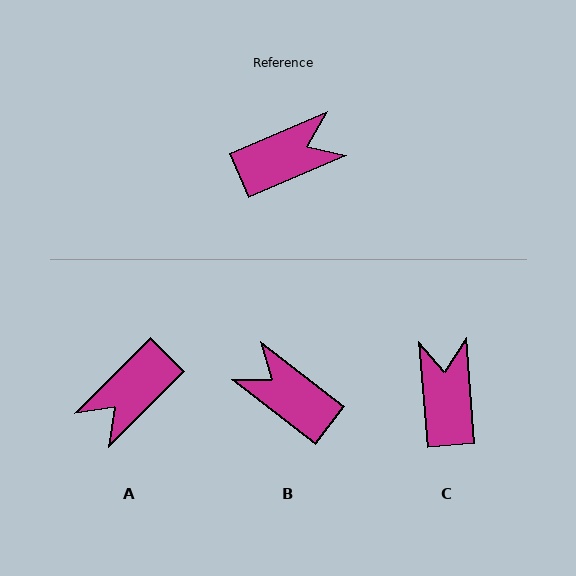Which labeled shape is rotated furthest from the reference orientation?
A, about 158 degrees away.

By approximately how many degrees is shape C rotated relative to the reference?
Approximately 71 degrees counter-clockwise.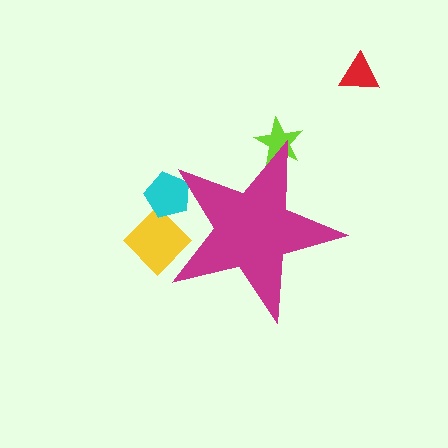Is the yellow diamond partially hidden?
Yes, the yellow diamond is partially hidden behind the magenta star.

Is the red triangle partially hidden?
No, the red triangle is fully visible.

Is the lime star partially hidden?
Yes, the lime star is partially hidden behind the magenta star.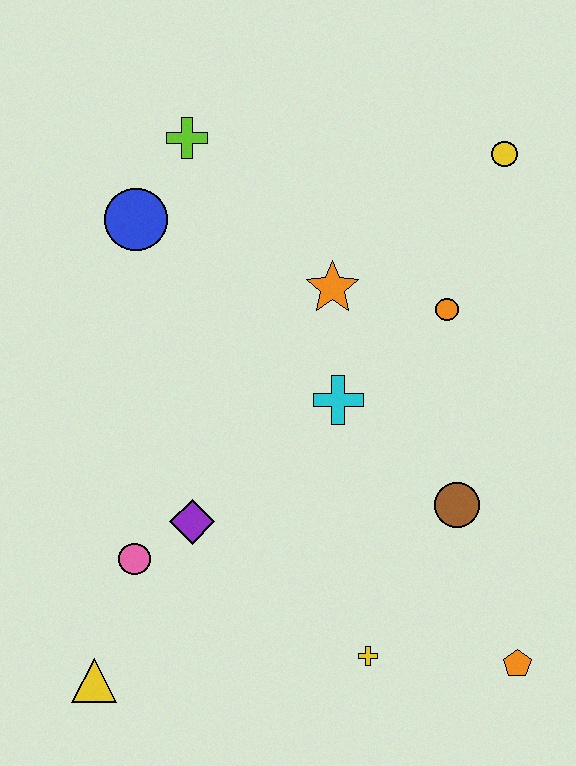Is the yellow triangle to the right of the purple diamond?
No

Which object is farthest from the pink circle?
The yellow circle is farthest from the pink circle.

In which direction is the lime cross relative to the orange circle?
The lime cross is to the left of the orange circle.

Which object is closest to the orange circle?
The orange star is closest to the orange circle.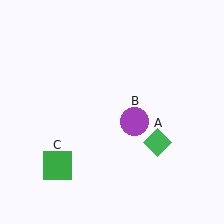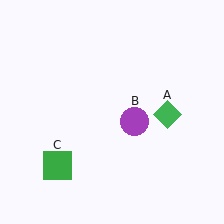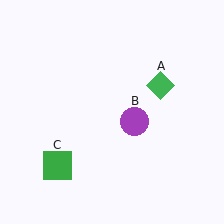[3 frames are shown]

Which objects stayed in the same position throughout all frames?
Purple circle (object B) and green square (object C) remained stationary.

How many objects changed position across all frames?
1 object changed position: green diamond (object A).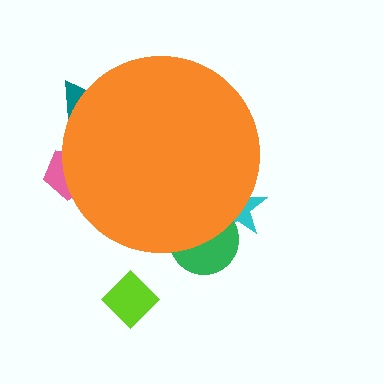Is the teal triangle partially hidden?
Yes, the teal triangle is partially hidden behind the orange circle.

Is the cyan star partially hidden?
Yes, the cyan star is partially hidden behind the orange circle.